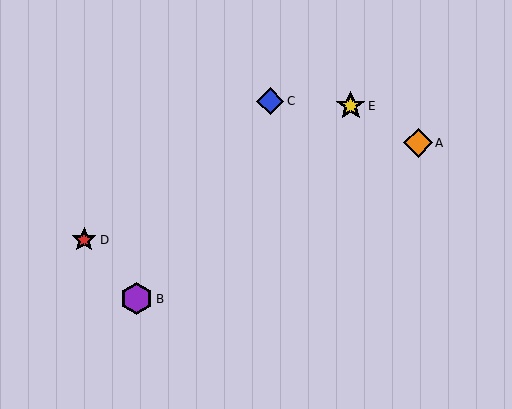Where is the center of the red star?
The center of the red star is at (84, 240).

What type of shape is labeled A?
Shape A is an orange diamond.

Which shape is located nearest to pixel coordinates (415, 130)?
The orange diamond (labeled A) at (418, 143) is nearest to that location.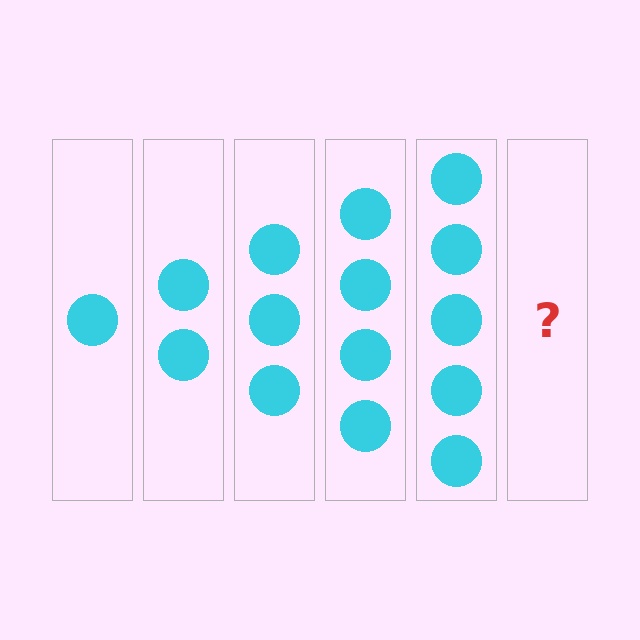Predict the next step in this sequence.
The next step is 6 circles.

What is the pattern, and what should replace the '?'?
The pattern is that each step adds one more circle. The '?' should be 6 circles.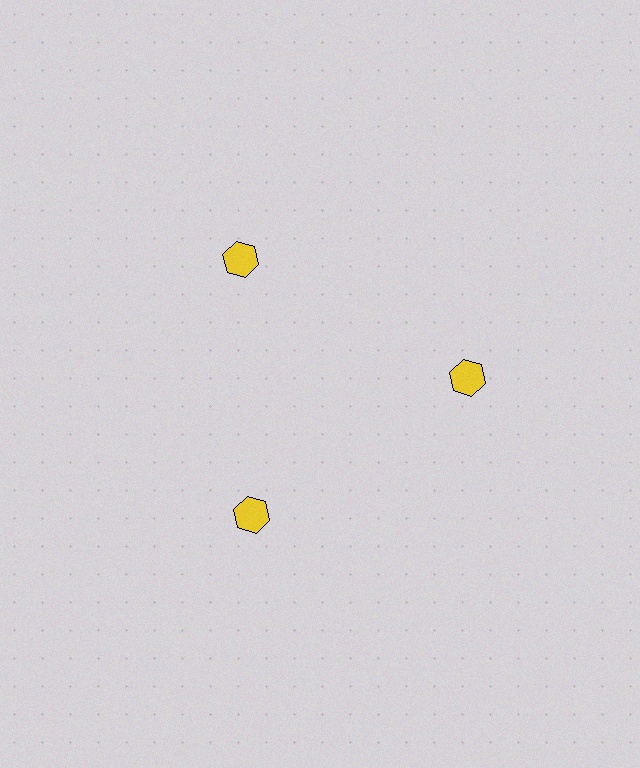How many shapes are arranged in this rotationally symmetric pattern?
There are 3 shapes, arranged in 3 groups of 1.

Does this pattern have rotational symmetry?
Yes, this pattern has 3-fold rotational symmetry. It looks the same after rotating 120 degrees around the center.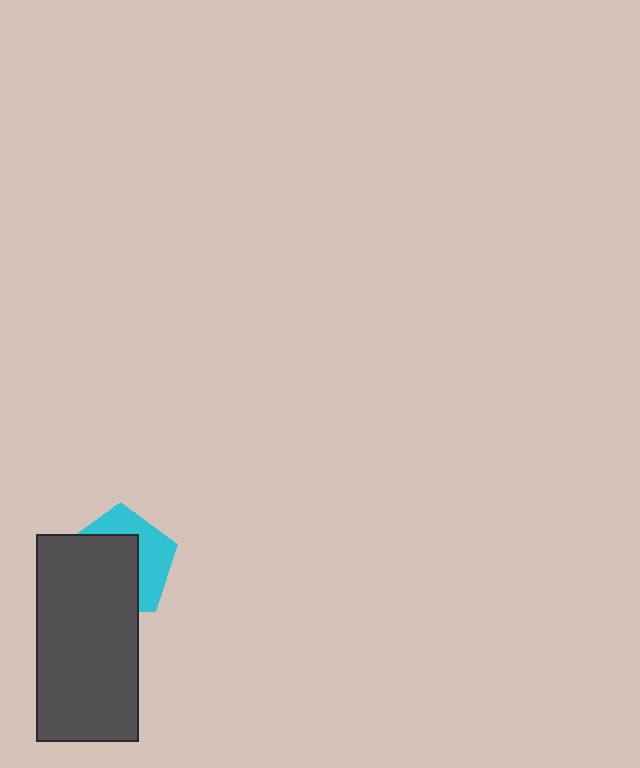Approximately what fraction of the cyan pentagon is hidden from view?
Roughly 60% of the cyan pentagon is hidden behind the dark gray rectangle.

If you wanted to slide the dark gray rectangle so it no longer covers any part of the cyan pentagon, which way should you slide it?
Slide it toward the lower-left — that is the most direct way to separate the two shapes.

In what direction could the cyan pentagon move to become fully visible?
The cyan pentagon could move toward the upper-right. That would shift it out from behind the dark gray rectangle entirely.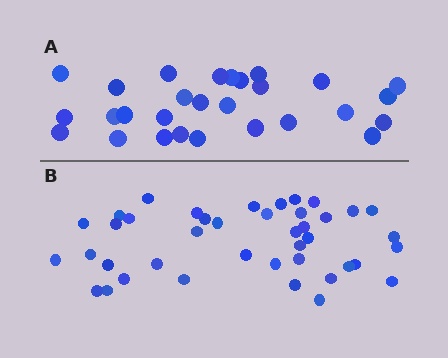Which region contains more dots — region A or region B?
Region B (the bottom region) has more dots.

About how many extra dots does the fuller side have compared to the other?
Region B has approximately 15 more dots than region A.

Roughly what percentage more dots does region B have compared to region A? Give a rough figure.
About 45% more.